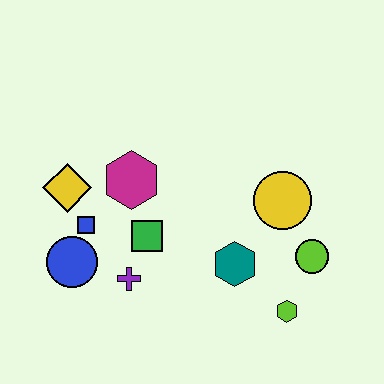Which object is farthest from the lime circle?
The yellow diamond is farthest from the lime circle.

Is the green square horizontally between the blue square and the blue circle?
No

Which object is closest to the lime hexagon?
The lime circle is closest to the lime hexagon.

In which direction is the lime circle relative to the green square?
The lime circle is to the right of the green square.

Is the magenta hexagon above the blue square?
Yes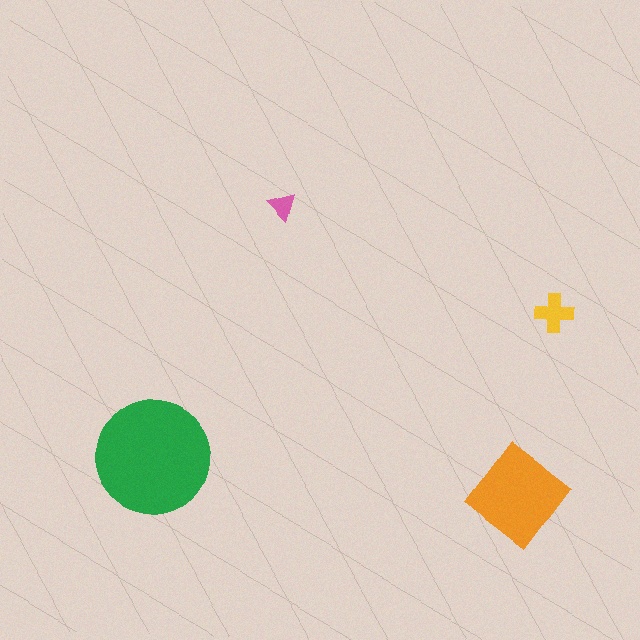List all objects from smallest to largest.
The pink triangle, the yellow cross, the orange diamond, the green circle.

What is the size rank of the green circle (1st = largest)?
1st.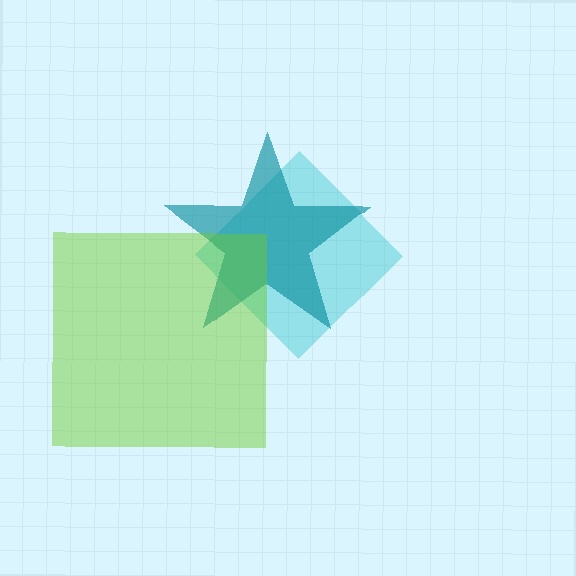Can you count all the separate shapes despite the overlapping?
Yes, there are 3 separate shapes.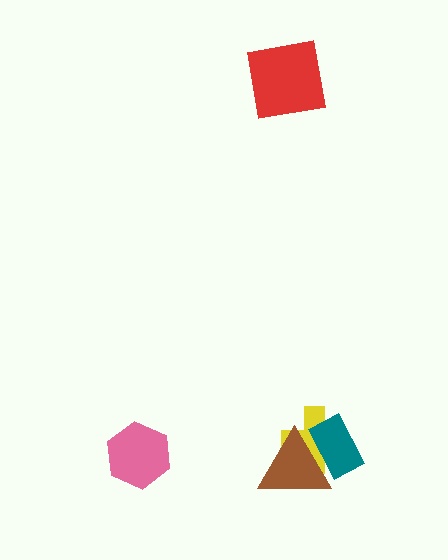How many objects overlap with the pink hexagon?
0 objects overlap with the pink hexagon.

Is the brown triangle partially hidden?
No, no other shape covers it.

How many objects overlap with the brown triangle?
2 objects overlap with the brown triangle.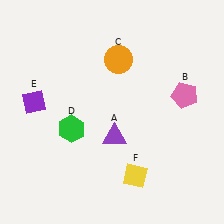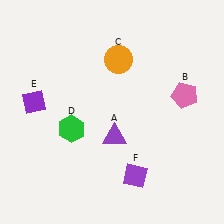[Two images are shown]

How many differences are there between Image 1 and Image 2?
There is 1 difference between the two images.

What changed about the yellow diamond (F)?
In Image 1, F is yellow. In Image 2, it changed to purple.